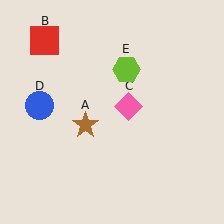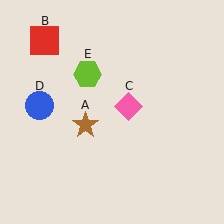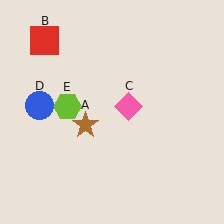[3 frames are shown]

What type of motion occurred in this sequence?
The lime hexagon (object E) rotated counterclockwise around the center of the scene.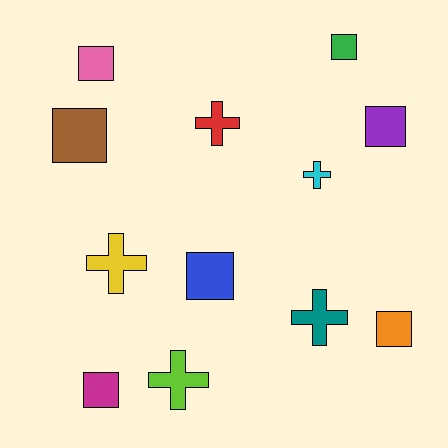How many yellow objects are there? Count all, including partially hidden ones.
There is 1 yellow object.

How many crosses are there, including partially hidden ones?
There are 5 crosses.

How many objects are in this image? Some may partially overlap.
There are 12 objects.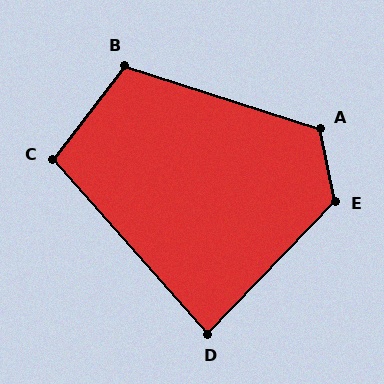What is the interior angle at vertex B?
Approximately 110 degrees (obtuse).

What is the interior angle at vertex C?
Approximately 101 degrees (obtuse).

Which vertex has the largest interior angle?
E, at approximately 125 degrees.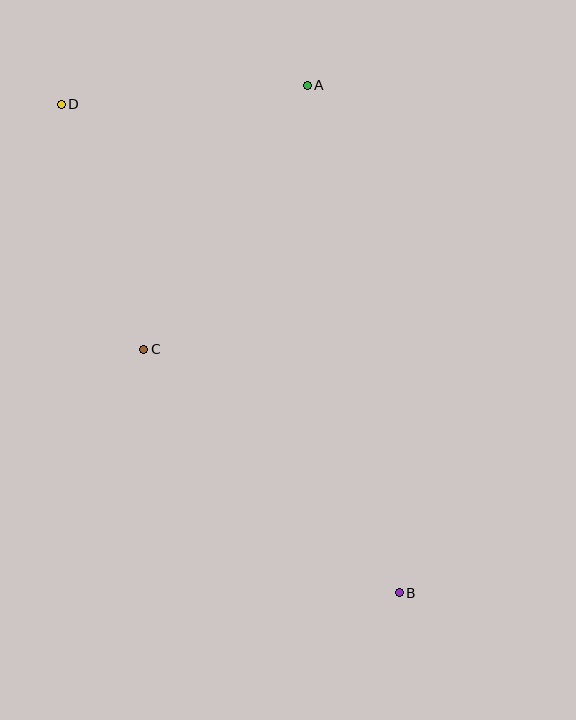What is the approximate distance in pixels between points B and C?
The distance between B and C is approximately 353 pixels.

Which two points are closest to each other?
Points A and D are closest to each other.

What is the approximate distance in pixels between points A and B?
The distance between A and B is approximately 516 pixels.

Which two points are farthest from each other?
Points B and D are farthest from each other.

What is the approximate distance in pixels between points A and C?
The distance between A and C is approximately 310 pixels.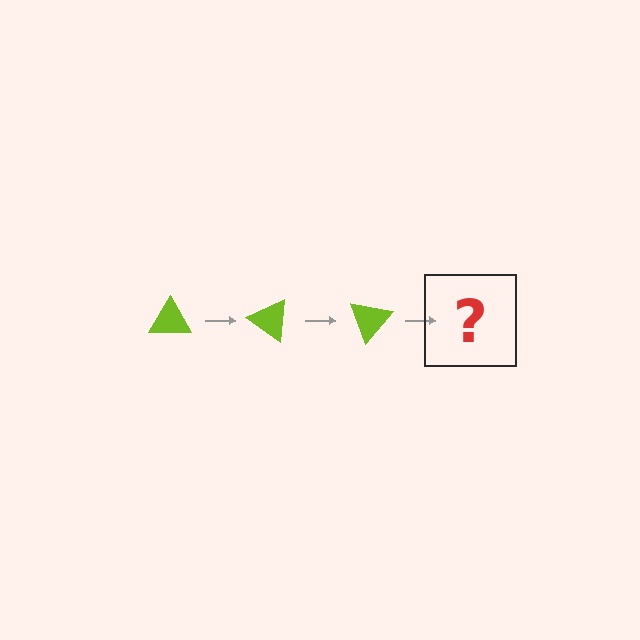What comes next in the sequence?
The next element should be a lime triangle rotated 105 degrees.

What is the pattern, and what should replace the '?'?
The pattern is that the triangle rotates 35 degrees each step. The '?' should be a lime triangle rotated 105 degrees.